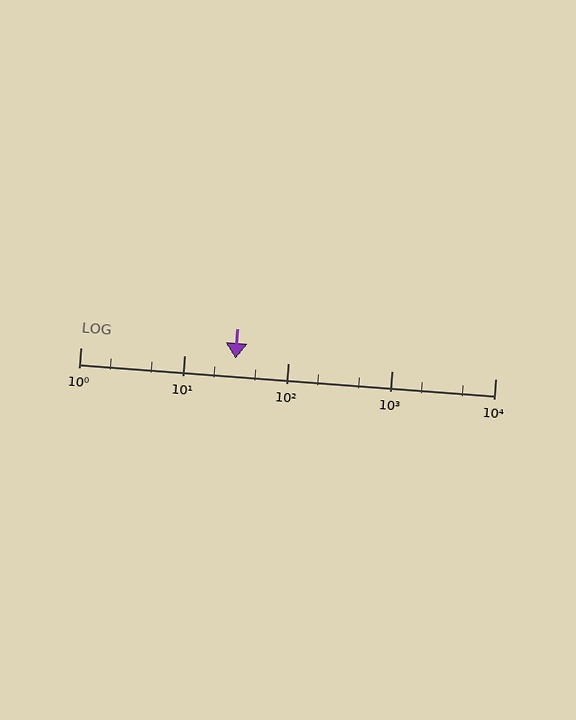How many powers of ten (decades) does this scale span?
The scale spans 4 decades, from 1 to 10000.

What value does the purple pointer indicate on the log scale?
The pointer indicates approximately 31.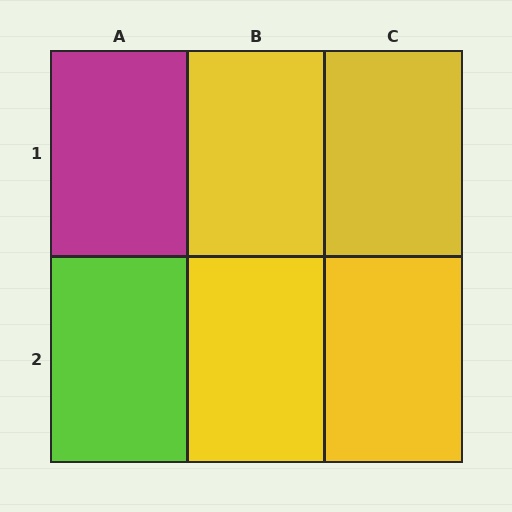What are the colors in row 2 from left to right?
Lime, yellow, yellow.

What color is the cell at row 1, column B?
Yellow.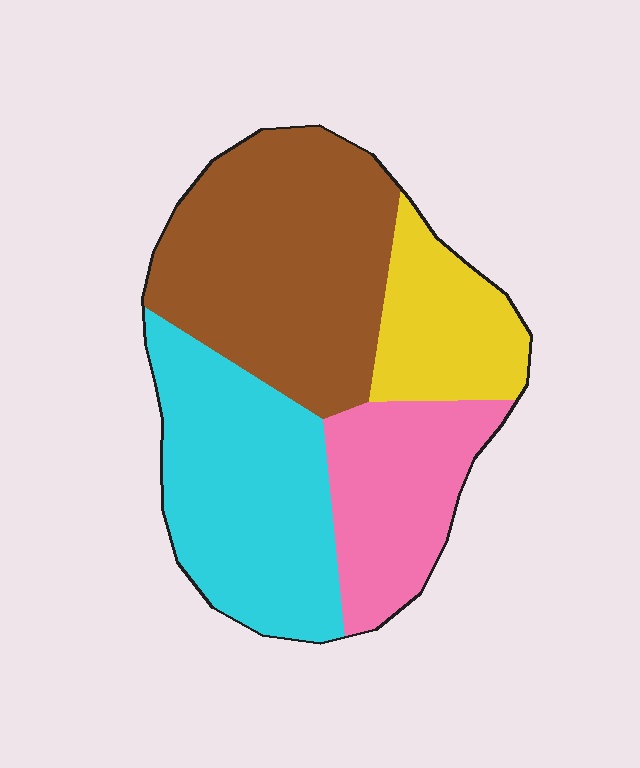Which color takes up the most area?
Brown, at roughly 35%.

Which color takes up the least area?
Yellow, at roughly 15%.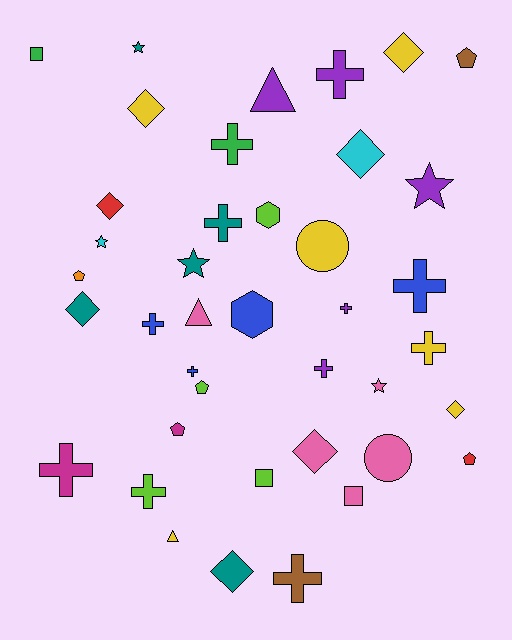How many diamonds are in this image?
There are 8 diamonds.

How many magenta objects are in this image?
There are 2 magenta objects.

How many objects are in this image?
There are 40 objects.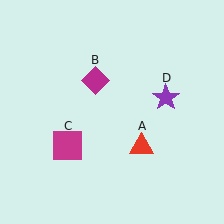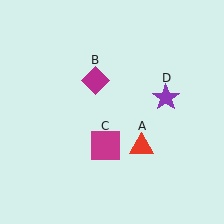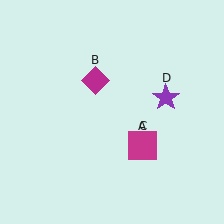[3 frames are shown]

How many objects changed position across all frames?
1 object changed position: magenta square (object C).